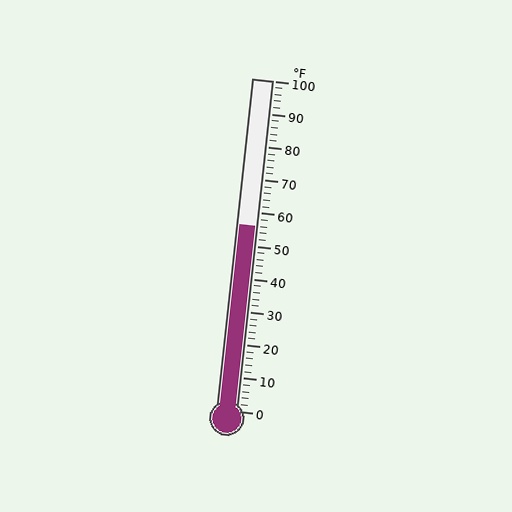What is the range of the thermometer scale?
The thermometer scale ranges from 0°F to 100°F.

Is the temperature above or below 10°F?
The temperature is above 10°F.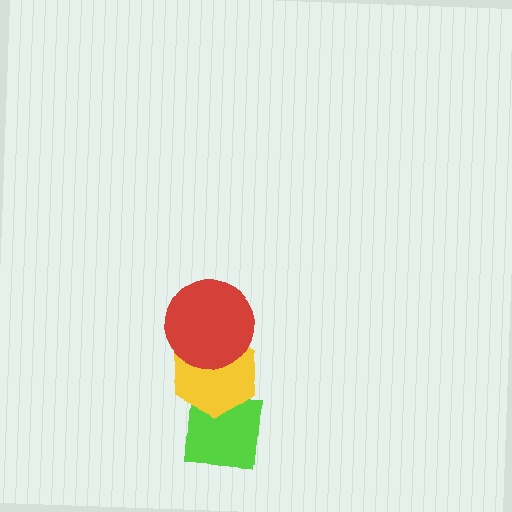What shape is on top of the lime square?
The yellow hexagon is on top of the lime square.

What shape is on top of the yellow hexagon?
The red circle is on top of the yellow hexagon.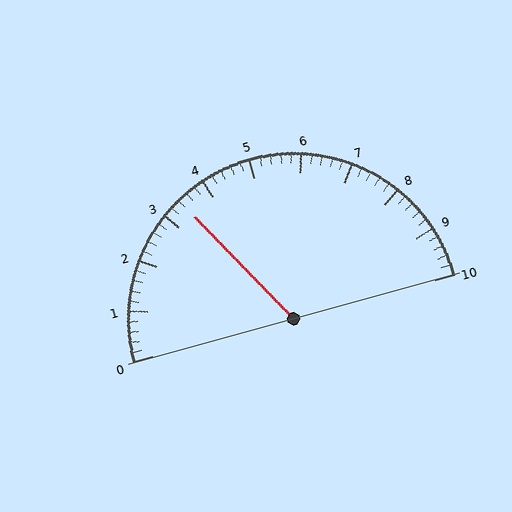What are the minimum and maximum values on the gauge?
The gauge ranges from 0 to 10.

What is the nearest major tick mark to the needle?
The nearest major tick mark is 3.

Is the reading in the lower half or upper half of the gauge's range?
The reading is in the lower half of the range (0 to 10).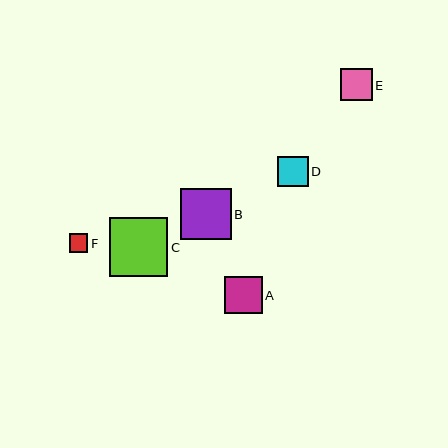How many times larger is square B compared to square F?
Square B is approximately 2.7 times the size of square F.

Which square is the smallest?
Square F is the smallest with a size of approximately 19 pixels.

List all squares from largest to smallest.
From largest to smallest: C, B, A, E, D, F.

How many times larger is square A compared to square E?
Square A is approximately 1.2 times the size of square E.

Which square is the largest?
Square C is the largest with a size of approximately 59 pixels.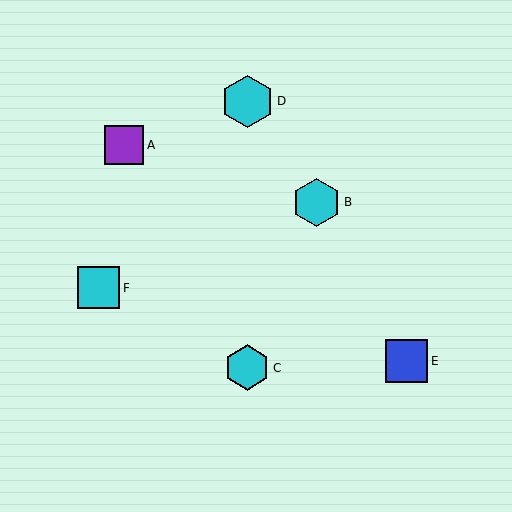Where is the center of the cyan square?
The center of the cyan square is at (99, 288).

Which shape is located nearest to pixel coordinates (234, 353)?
The cyan hexagon (labeled C) at (247, 368) is nearest to that location.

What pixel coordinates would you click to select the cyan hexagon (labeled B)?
Click at (317, 202) to select the cyan hexagon B.